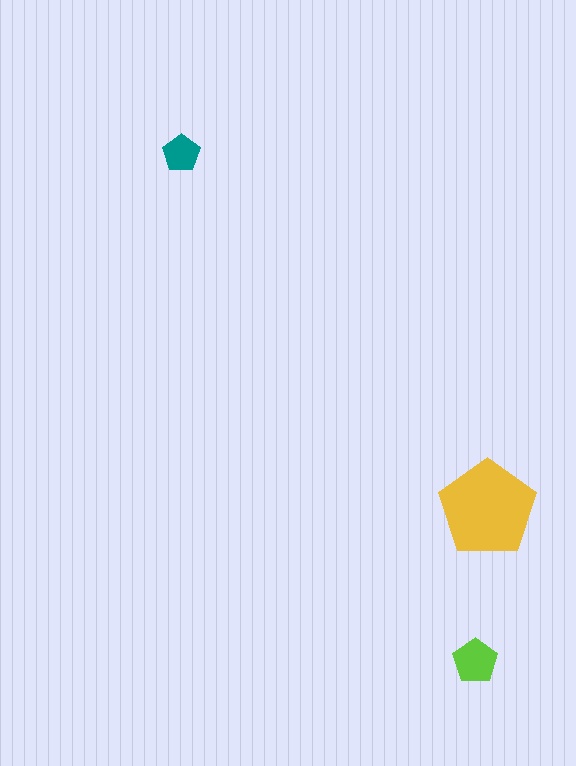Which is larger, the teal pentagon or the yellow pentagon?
The yellow one.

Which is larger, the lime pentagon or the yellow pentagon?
The yellow one.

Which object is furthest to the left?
The teal pentagon is leftmost.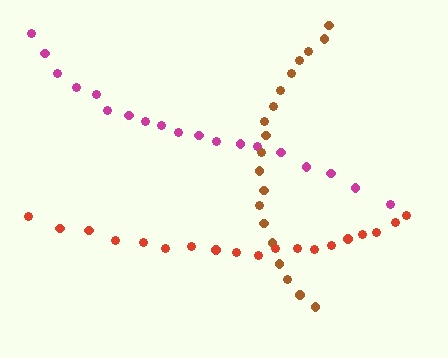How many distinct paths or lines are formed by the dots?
There are 3 distinct paths.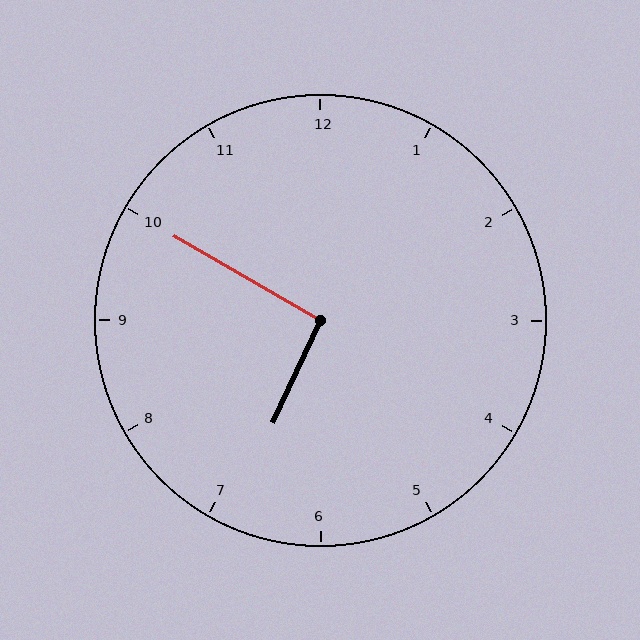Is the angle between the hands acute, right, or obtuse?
It is right.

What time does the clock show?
6:50.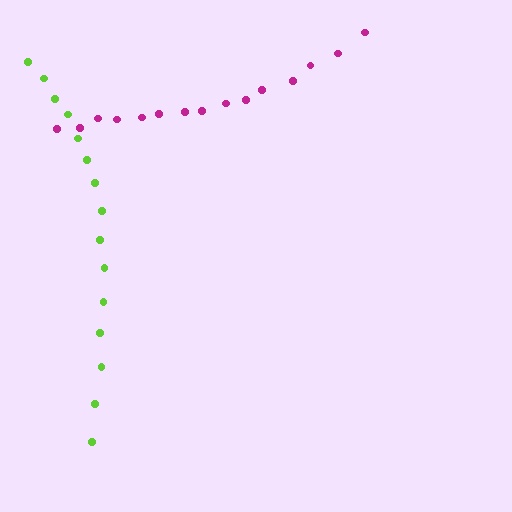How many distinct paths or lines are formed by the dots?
There are 2 distinct paths.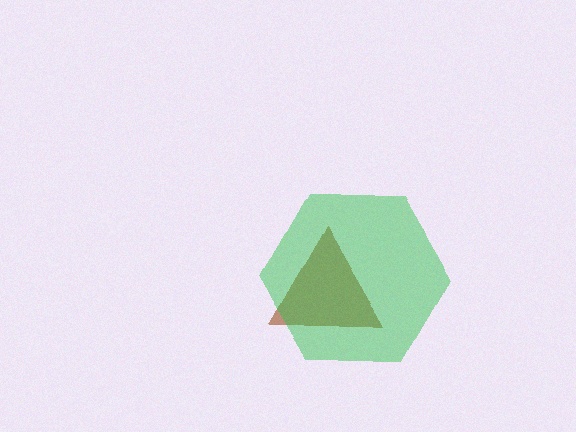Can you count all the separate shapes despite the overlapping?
Yes, there are 2 separate shapes.